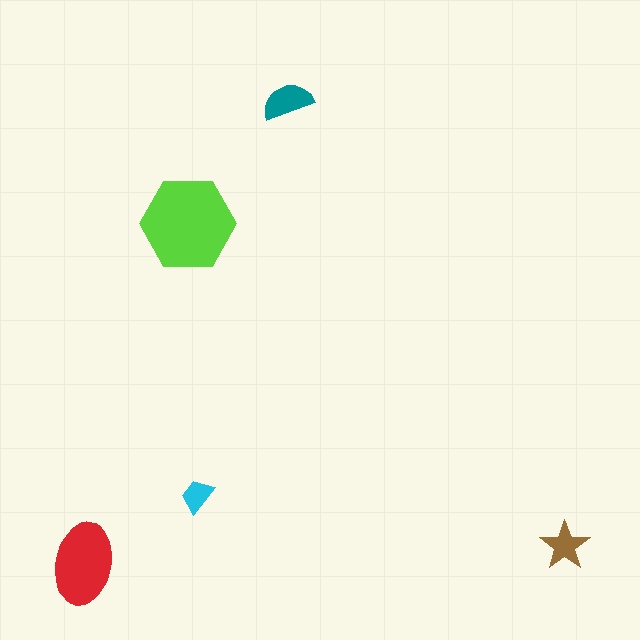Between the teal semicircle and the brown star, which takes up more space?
The teal semicircle.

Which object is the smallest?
The cyan trapezoid.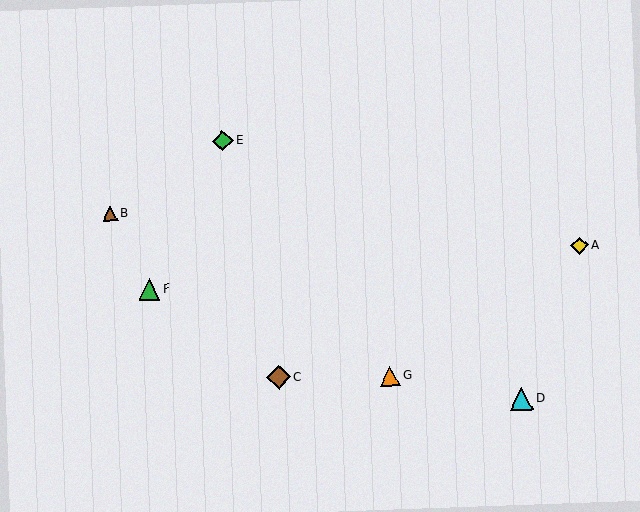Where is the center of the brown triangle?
The center of the brown triangle is at (110, 213).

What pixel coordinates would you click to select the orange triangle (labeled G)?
Click at (390, 376) to select the orange triangle G.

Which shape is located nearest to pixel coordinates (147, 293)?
The green triangle (labeled F) at (149, 290) is nearest to that location.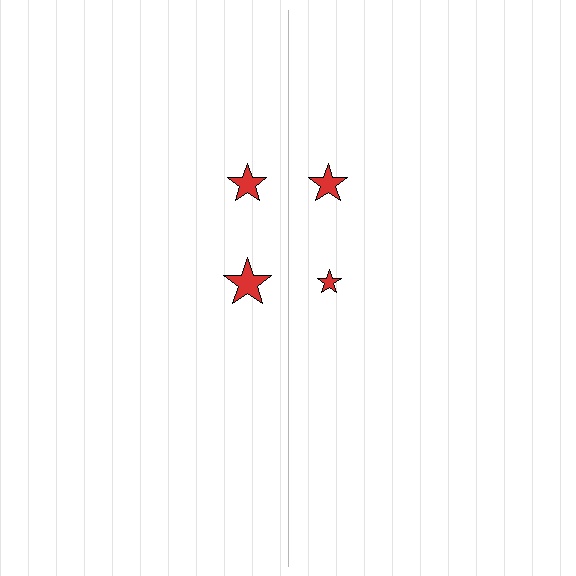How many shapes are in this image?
There are 4 shapes in this image.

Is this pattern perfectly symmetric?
No, the pattern is not perfectly symmetric. The red star on the right side has a different size than its mirror counterpart.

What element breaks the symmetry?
The red star on the right side has a different size than its mirror counterpart.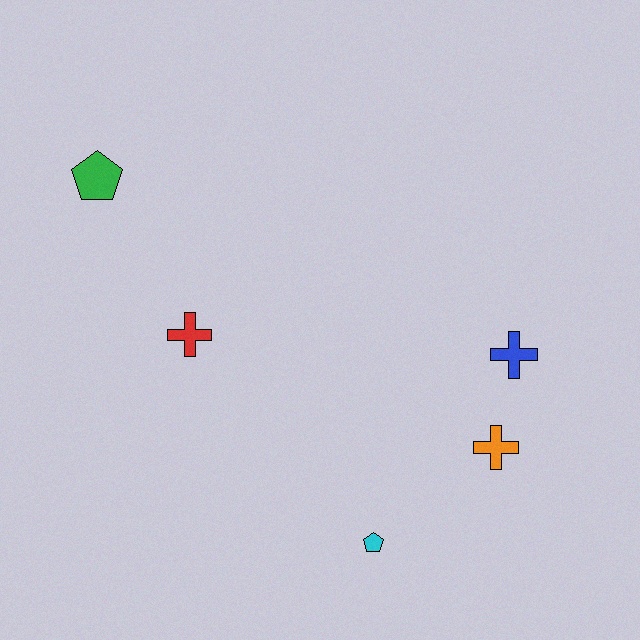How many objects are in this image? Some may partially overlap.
There are 5 objects.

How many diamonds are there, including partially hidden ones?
There are no diamonds.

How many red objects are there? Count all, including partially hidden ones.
There is 1 red object.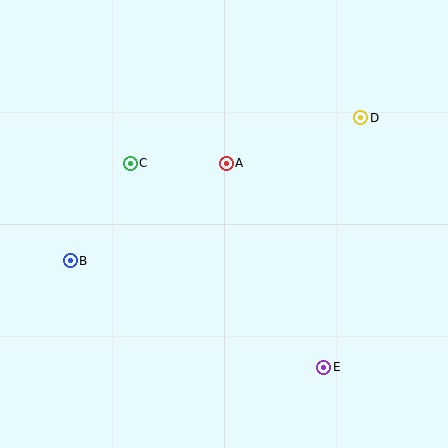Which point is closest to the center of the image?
Point A at (226, 163) is closest to the center.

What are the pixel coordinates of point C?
Point C is at (130, 163).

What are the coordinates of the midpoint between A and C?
The midpoint between A and C is at (178, 163).